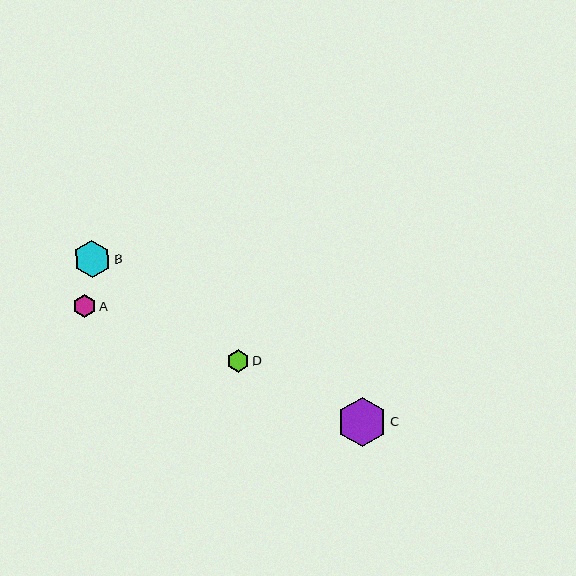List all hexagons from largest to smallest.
From largest to smallest: C, B, D, A.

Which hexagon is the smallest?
Hexagon A is the smallest with a size of approximately 22 pixels.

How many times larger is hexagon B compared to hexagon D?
Hexagon B is approximately 1.6 times the size of hexagon D.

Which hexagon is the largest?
Hexagon C is the largest with a size of approximately 49 pixels.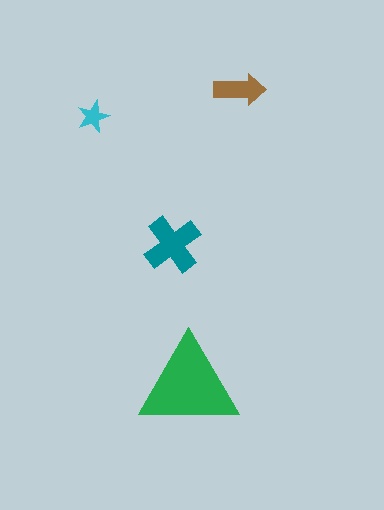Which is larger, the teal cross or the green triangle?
The green triangle.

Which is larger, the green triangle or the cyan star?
The green triangle.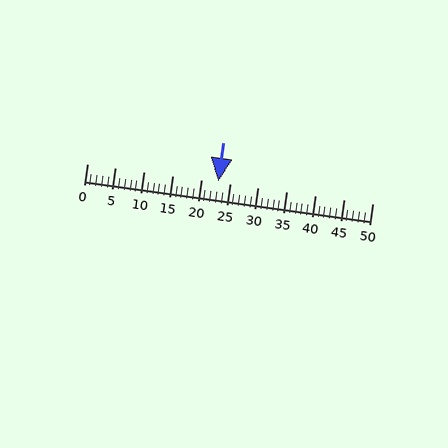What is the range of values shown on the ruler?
The ruler shows values from 0 to 50.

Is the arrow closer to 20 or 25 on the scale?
The arrow is closer to 25.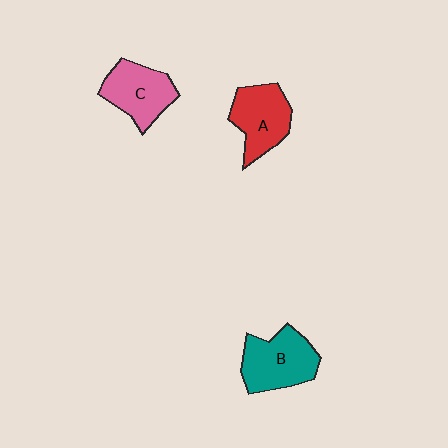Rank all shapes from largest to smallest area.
From largest to smallest: B (teal), A (red), C (pink).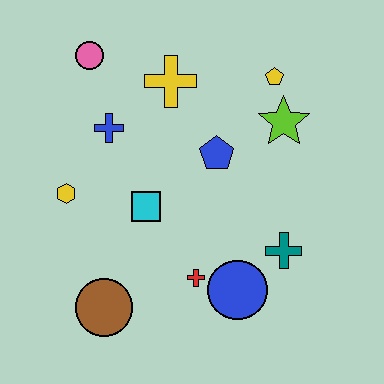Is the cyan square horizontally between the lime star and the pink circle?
Yes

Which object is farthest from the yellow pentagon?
The brown circle is farthest from the yellow pentagon.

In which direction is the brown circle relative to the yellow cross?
The brown circle is below the yellow cross.